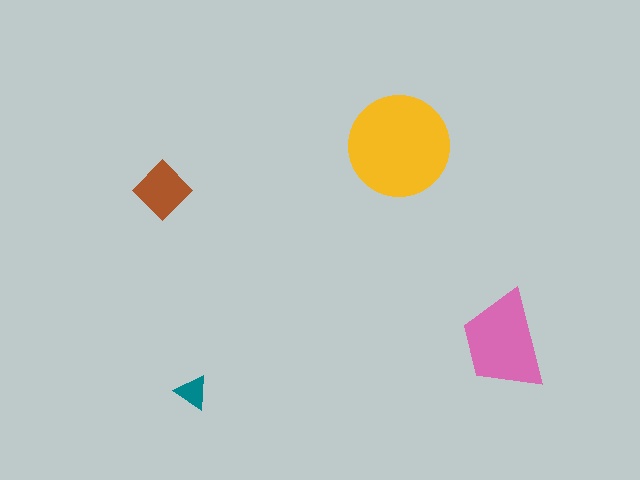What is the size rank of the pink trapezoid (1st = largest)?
2nd.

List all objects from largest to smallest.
The yellow circle, the pink trapezoid, the brown diamond, the teal triangle.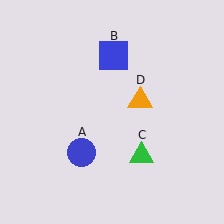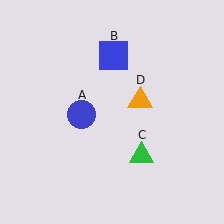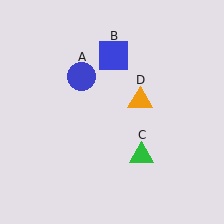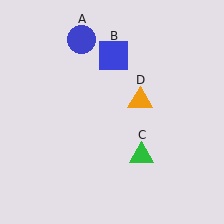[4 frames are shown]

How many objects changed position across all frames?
1 object changed position: blue circle (object A).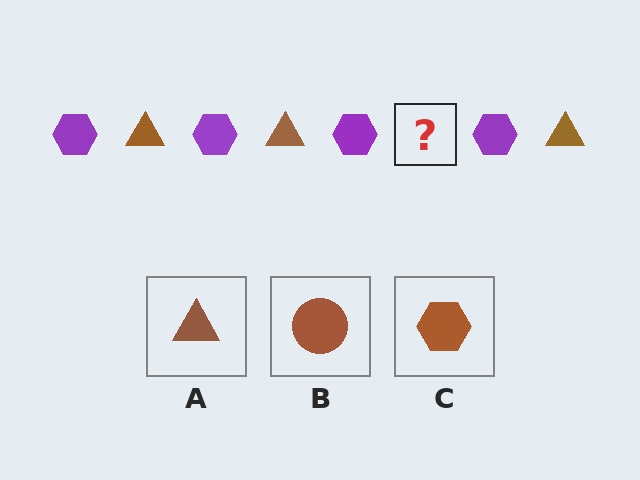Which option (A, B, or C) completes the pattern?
A.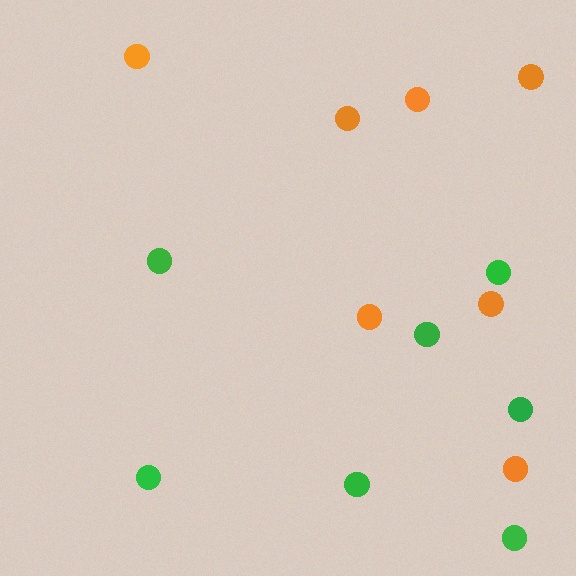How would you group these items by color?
There are 2 groups: one group of orange circles (7) and one group of green circles (7).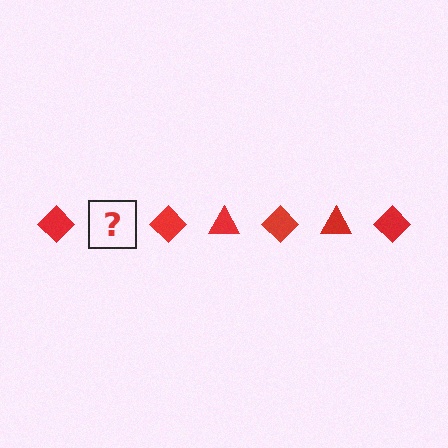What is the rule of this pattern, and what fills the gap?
The rule is that the pattern cycles through diamond, triangle shapes in red. The gap should be filled with a red triangle.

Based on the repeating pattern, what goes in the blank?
The blank should be a red triangle.